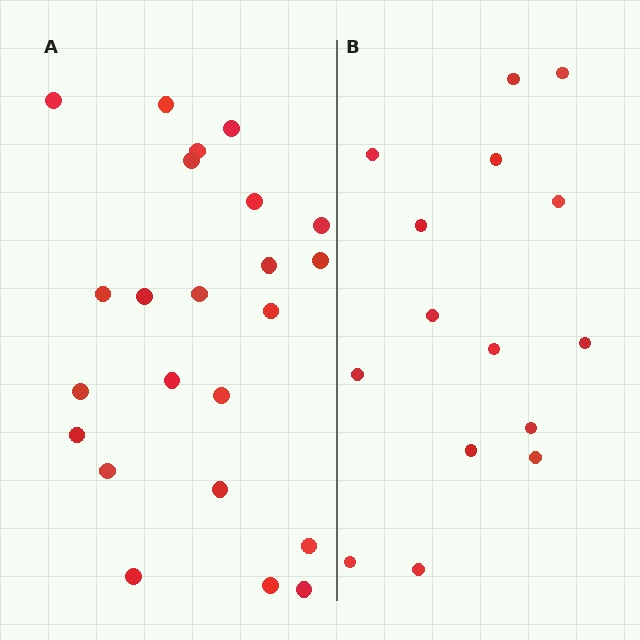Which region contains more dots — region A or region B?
Region A (the left region) has more dots.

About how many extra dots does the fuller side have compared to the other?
Region A has roughly 8 or so more dots than region B.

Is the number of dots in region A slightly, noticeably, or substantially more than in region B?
Region A has substantially more. The ratio is roughly 1.5 to 1.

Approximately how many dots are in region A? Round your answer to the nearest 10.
About 20 dots. (The exact count is 23, which rounds to 20.)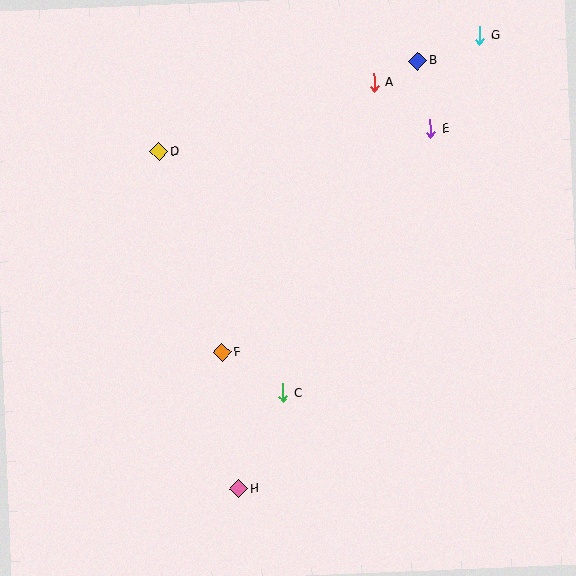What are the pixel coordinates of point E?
Point E is at (430, 129).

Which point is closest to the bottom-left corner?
Point H is closest to the bottom-left corner.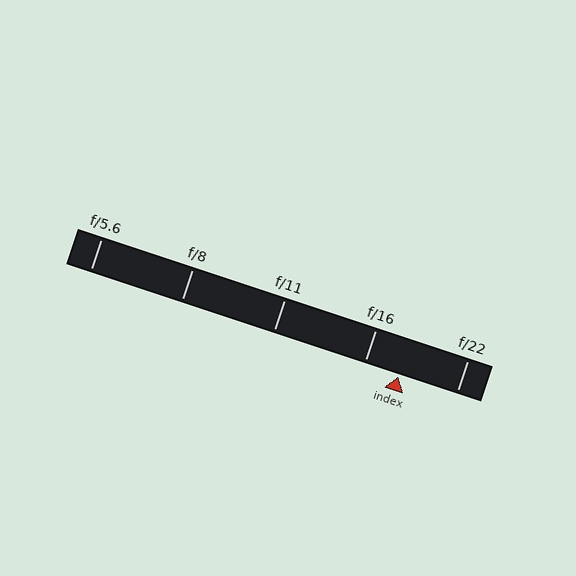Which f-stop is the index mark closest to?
The index mark is closest to f/16.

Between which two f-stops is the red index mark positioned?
The index mark is between f/16 and f/22.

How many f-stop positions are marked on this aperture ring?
There are 5 f-stop positions marked.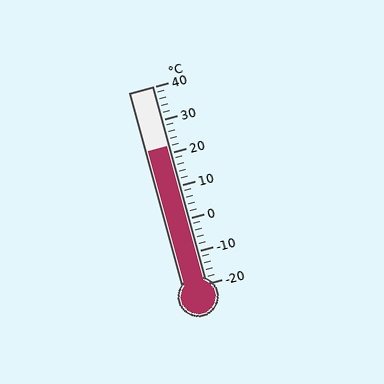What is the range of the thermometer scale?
The thermometer scale ranges from -20°C to 40°C.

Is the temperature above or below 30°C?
The temperature is below 30°C.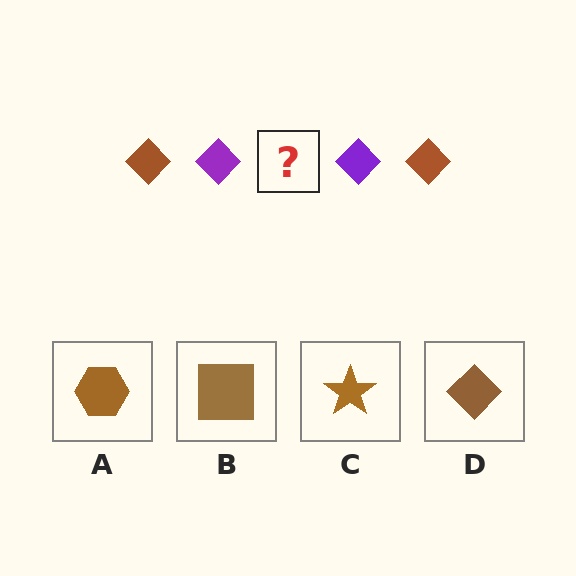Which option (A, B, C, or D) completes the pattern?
D.